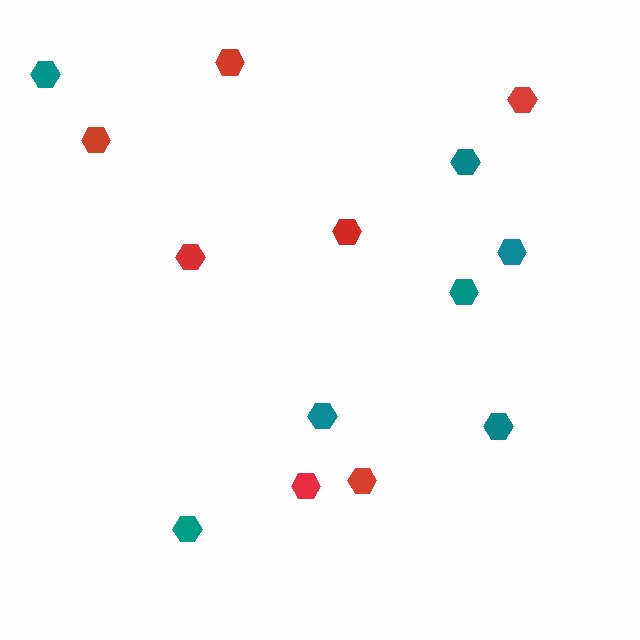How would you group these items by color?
There are 2 groups: one group of red hexagons (7) and one group of teal hexagons (7).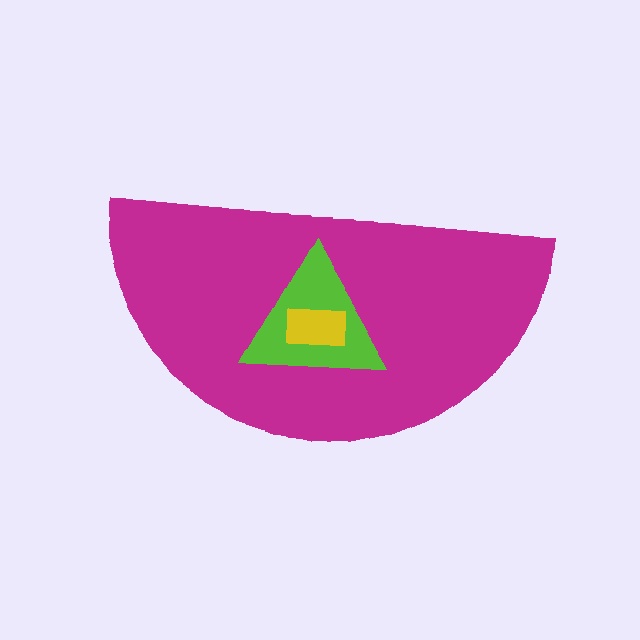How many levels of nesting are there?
3.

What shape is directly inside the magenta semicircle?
The lime triangle.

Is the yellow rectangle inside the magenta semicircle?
Yes.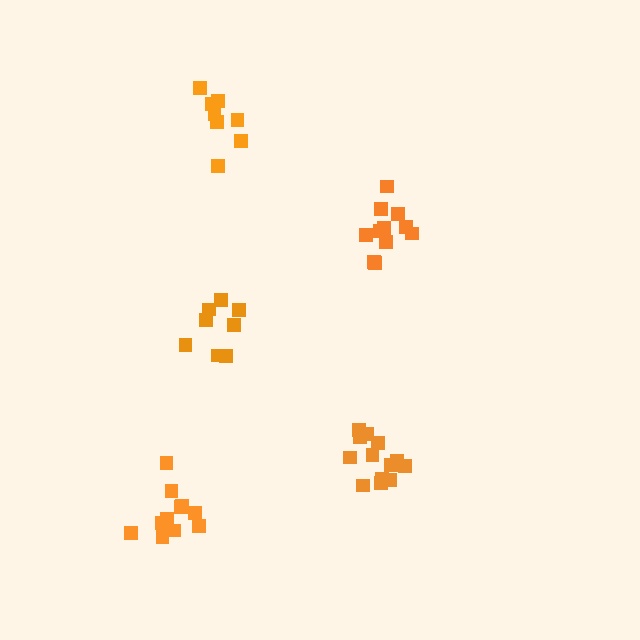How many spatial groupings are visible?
There are 5 spatial groupings.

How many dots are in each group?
Group 1: 8 dots, Group 2: 11 dots, Group 3: 13 dots, Group 4: 11 dots, Group 5: 8 dots (51 total).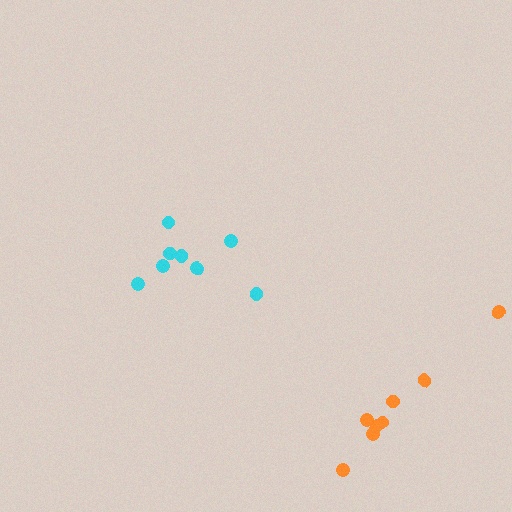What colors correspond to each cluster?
The clusters are colored: orange, cyan.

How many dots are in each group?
Group 1: 8 dots, Group 2: 8 dots (16 total).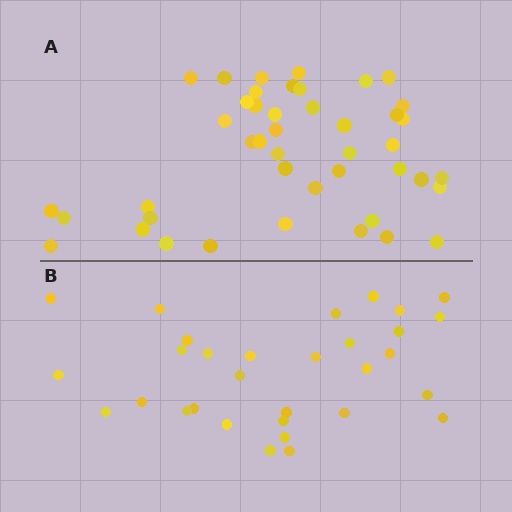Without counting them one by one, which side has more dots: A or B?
Region A (the top region) has more dots.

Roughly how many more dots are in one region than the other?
Region A has approximately 15 more dots than region B.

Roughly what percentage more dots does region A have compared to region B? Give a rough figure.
About 40% more.